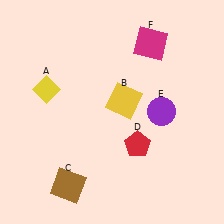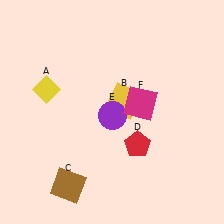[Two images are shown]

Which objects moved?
The objects that moved are: the purple circle (E), the magenta square (F).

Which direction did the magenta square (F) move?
The magenta square (F) moved down.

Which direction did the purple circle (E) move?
The purple circle (E) moved left.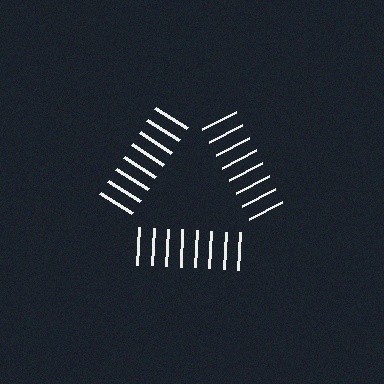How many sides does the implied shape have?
3 sides — the line-ends trace a triangle.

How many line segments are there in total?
24 — 8 along each of the 3 edges.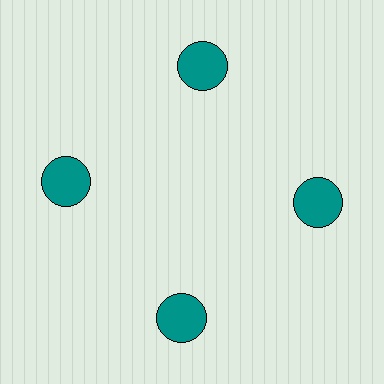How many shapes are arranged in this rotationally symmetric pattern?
There are 4 shapes, arranged in 4 groups of 1.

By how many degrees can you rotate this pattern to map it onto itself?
The pattern maps onto itself every 90 degrees of rotation.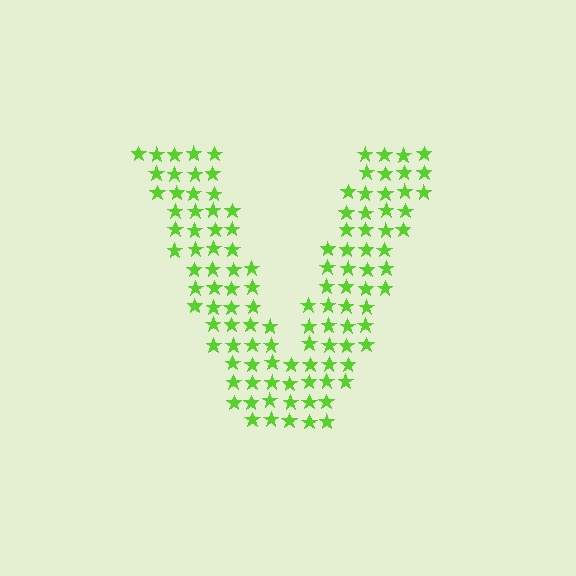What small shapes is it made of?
It is made of small stars.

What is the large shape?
The large shape is the letter V.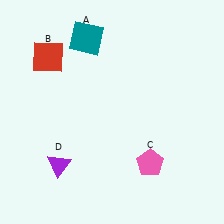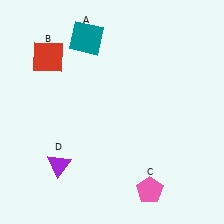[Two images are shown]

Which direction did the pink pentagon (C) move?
The pink pentagon (C) moved down.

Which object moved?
The pink pentagon (C) moved down.